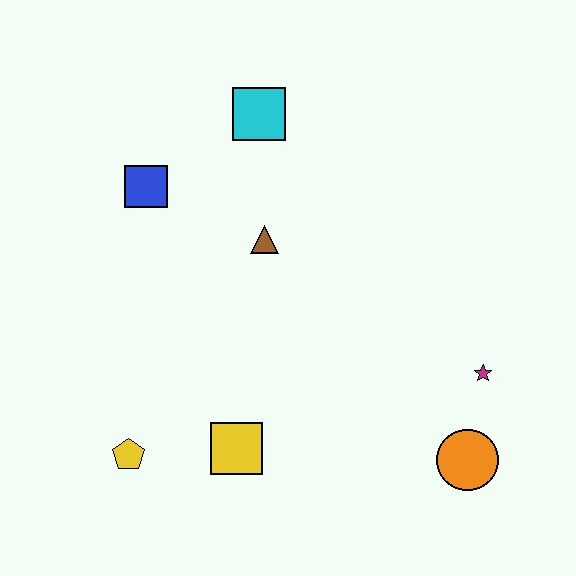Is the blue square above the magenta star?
Yes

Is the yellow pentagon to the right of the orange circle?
No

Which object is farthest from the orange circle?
The blue square is farthest from the orange circle.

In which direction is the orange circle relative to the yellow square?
The orange circle is to the right of the yellow square.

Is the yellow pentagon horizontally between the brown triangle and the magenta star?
No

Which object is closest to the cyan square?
The brown triangle is closest to the cyan square.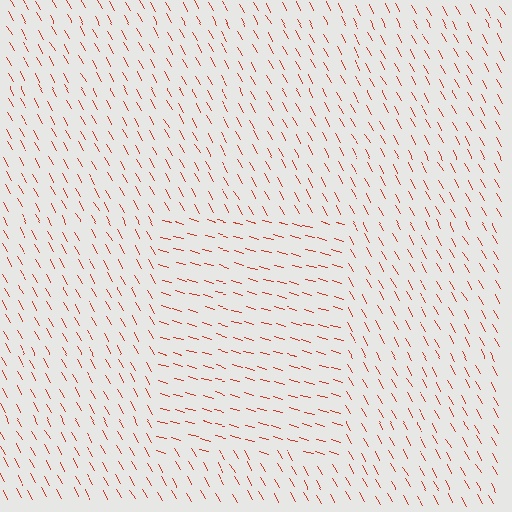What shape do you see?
I see a rectangle.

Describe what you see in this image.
The image is filled with small red line segments. A rectangle region in the image has lines oriented differently from the surrounding lines, creating a visible texture boundary.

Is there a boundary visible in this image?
Yes, there is a texture boundary formed by a change in line orientation.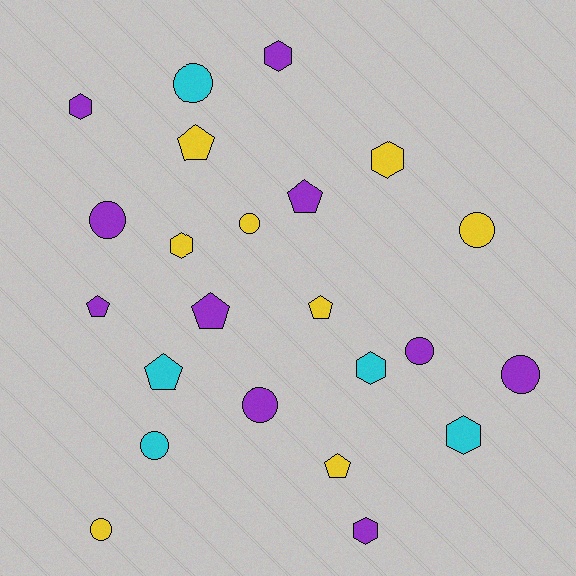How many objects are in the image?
There are 23 objects.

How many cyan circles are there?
There are 2 cyan circles.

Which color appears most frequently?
Purple, with 10 objects.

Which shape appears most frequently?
Circle, with 9 objects.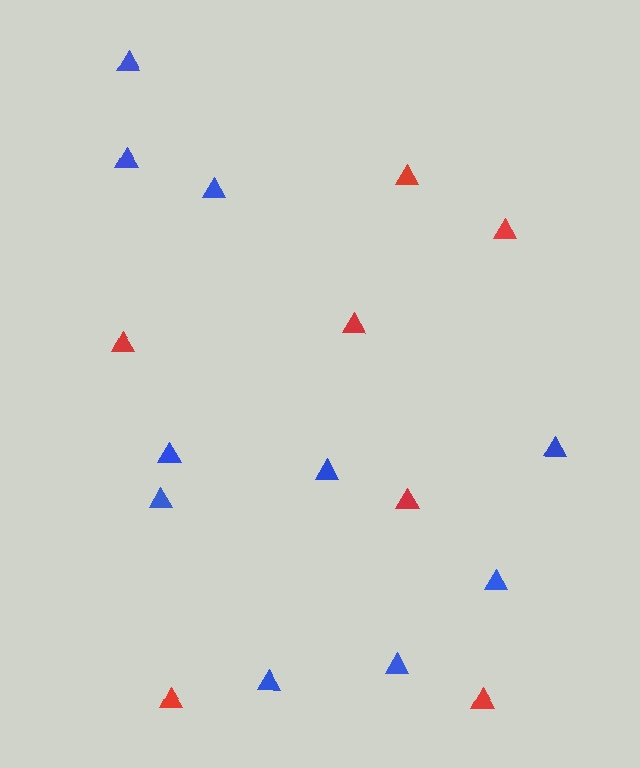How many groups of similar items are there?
There are 2 groups: one group of red triangles (7) and one group of blue triangles (10).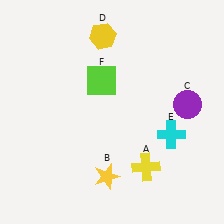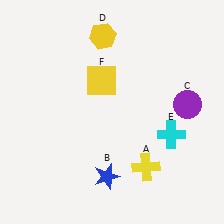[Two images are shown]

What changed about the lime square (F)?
In Image 1, F is lime. In Image 2, it changed to yellow.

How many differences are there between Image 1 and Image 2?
There are 2 differences between the two images.